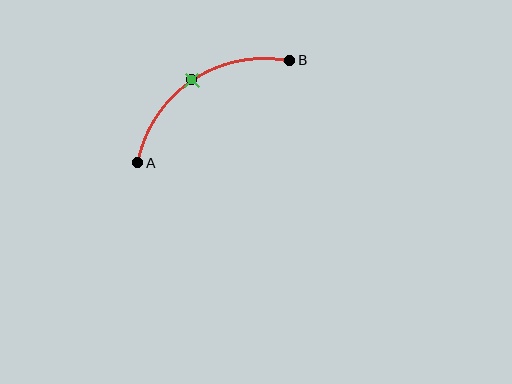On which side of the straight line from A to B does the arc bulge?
The arc bulges above and to the left of the straight line connecting A and B.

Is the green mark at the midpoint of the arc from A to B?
Yes. The green mark lies on the arc at equal arc-length from both A and B — it is the arc midpoint.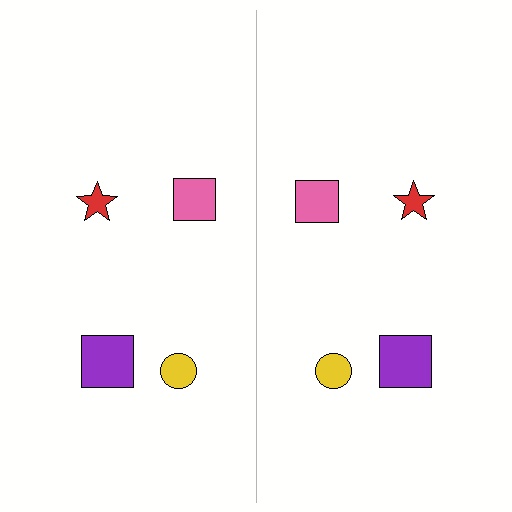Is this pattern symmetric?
Yes, this pattern has bilateral (reflection) symmetry.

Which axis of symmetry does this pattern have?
The pattern has a vertical axis of symmetry running through the center of the image.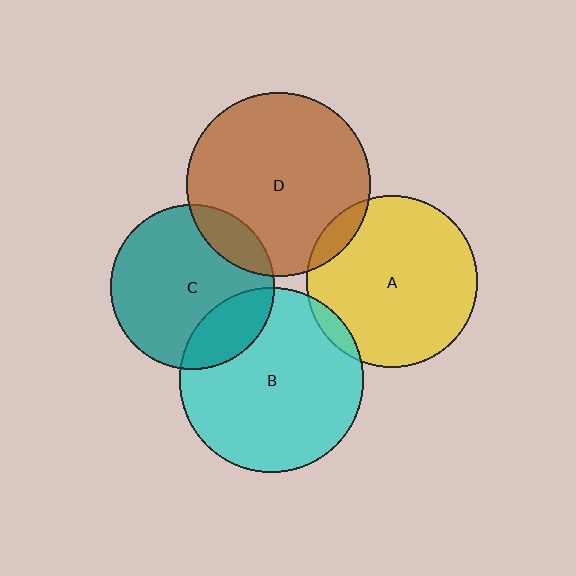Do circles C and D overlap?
Yes.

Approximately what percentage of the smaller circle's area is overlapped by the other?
Approximately 15%.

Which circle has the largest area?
Circle D (brown).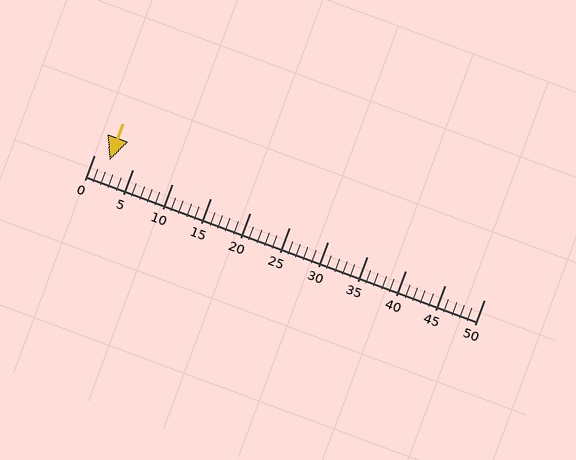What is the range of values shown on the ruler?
The ruler shows values from 0 to 50.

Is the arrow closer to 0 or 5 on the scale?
The arrow is closer to 0.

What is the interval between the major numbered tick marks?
The major tick marks are spaced 5 units apart.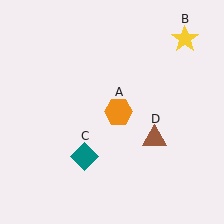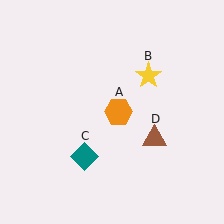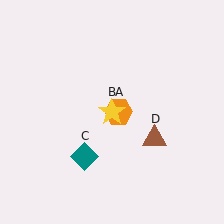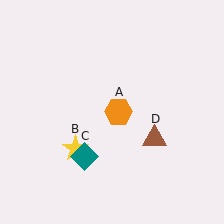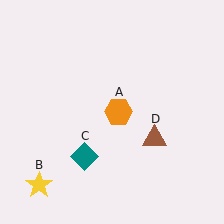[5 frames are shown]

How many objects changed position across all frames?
1 object changed position: yellow star (object B).